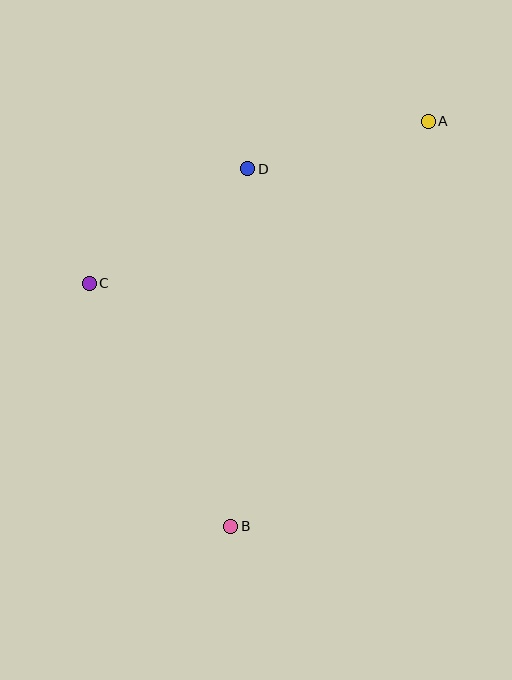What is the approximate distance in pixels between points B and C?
The distance between B and C is approximately 282 pixels.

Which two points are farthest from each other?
Points A and B are farthest from each other.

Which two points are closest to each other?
Points A and D are closest to each other.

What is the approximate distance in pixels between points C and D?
The distance between C and D is approximately 196 pixels.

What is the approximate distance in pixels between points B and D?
The distance between B and D is approximately 358 pixels.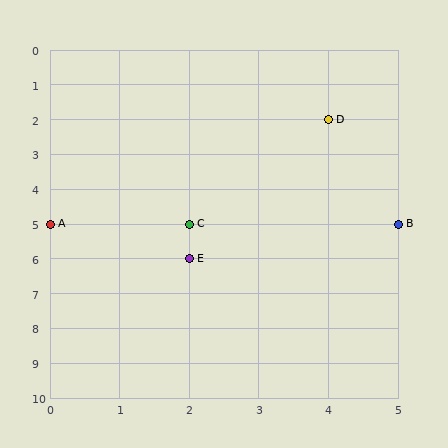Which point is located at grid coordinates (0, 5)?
Point A is at (0, 5).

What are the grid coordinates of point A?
Point A is at grid coordinates (0, 5).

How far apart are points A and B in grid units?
Points A and B are 5 columns apart.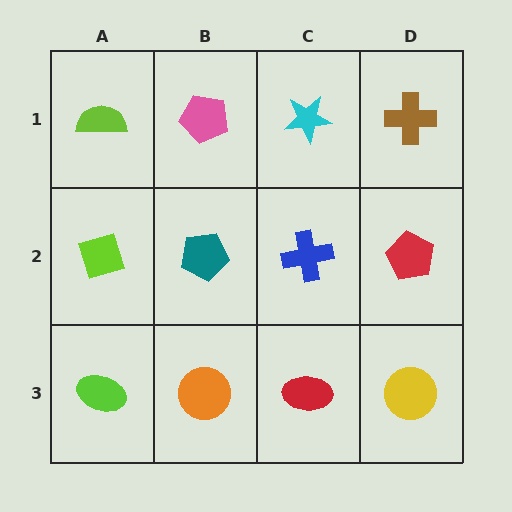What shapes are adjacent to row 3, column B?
A teal pentagon (row 2, column B), a lime ellipse (row 3, column A), a red ellipse (row 3, column C).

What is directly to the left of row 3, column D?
A red ellipse.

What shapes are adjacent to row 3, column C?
A blue cross (row 2, column C), an orange circle (row 3, column B), a yellow circle (row 3, column D).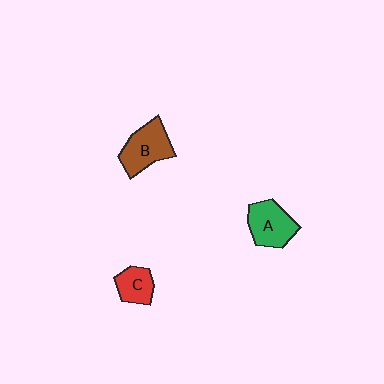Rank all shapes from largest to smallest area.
From largest to smallest: B (brown), A (green), C (red).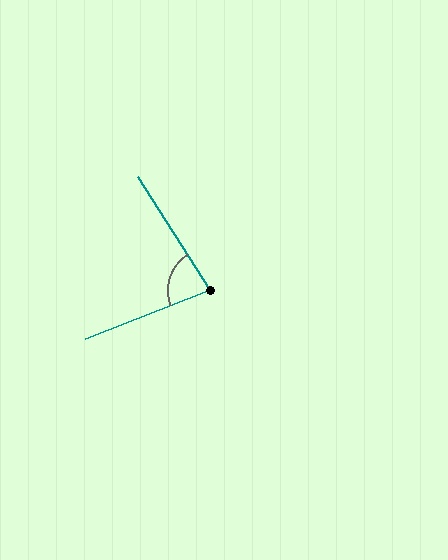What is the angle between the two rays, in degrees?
Approximately 79 degrees.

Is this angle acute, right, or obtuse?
It is acute.